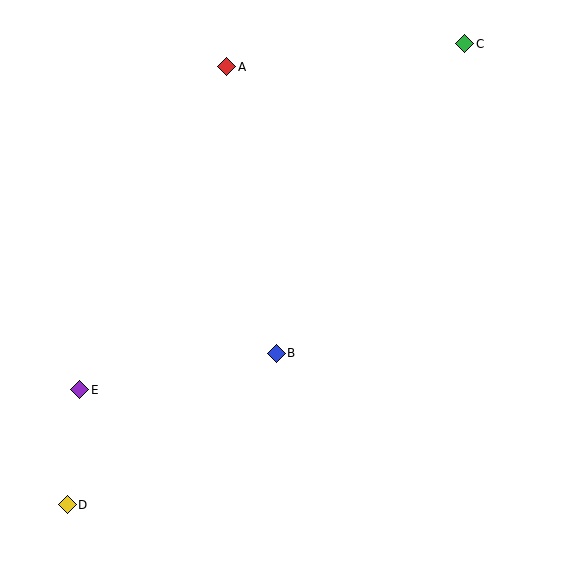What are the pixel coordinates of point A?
Point A is at (227, 67).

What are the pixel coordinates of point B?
Point B is at (276, 353).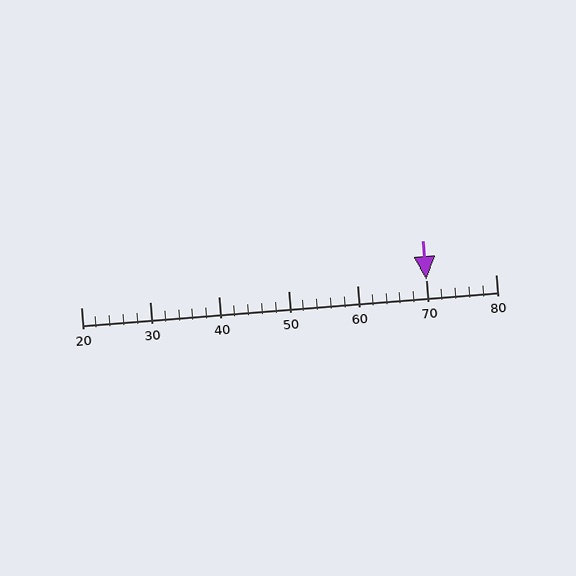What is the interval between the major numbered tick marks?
The major tick marks are spaced 10 units apart.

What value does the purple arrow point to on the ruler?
The purple arrow points to approximately 70.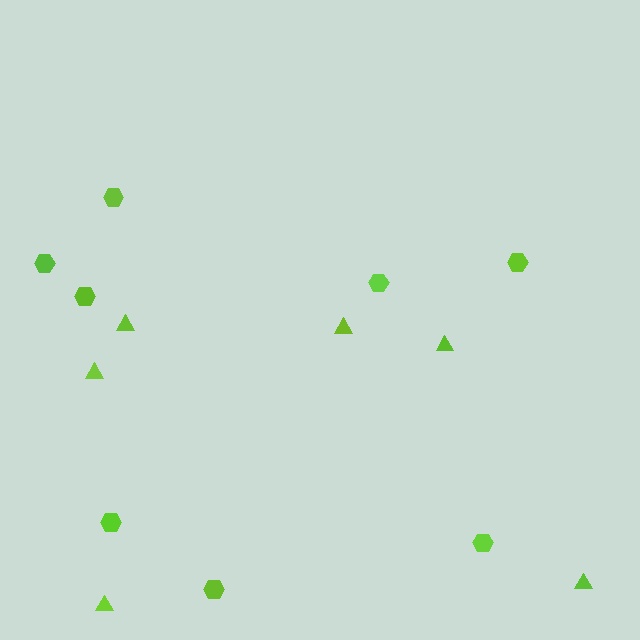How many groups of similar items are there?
There are 2 groups: one group of triangles (6) and one group of hexagons (8).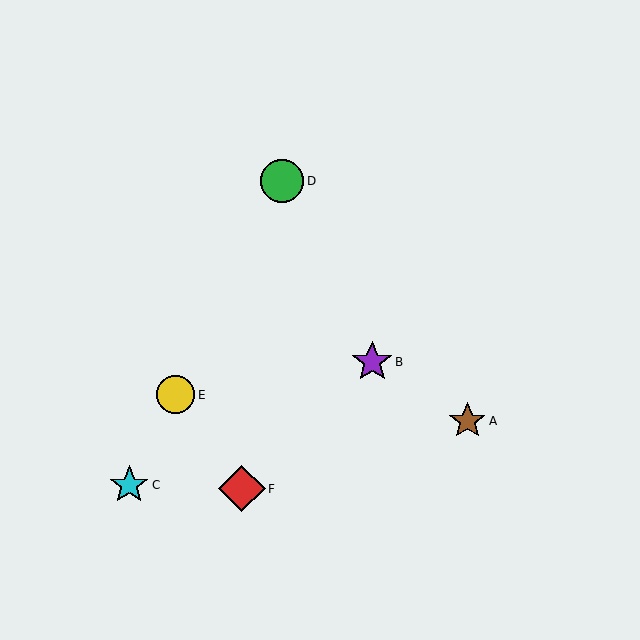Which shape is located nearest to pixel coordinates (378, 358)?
The purple star (labeled B) at (372, 362) is nearest to that location.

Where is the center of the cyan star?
The center of the cyan star is at (129, 485).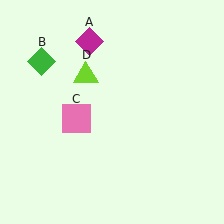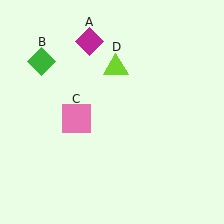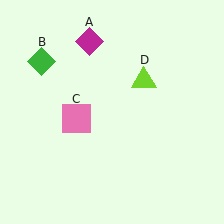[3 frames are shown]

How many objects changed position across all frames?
1 object changed position: lime triangle (object D).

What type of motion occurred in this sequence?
The lime triangle (object D) rotated clockwise around the center of the scene.